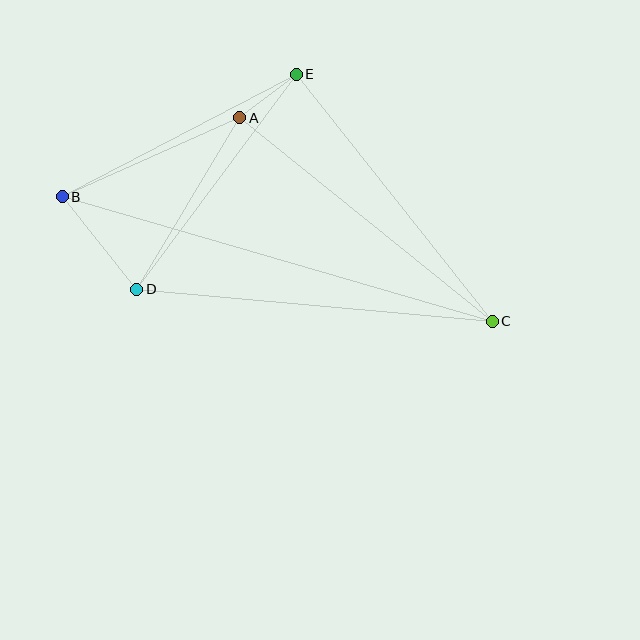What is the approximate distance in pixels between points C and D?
The distance between C and D is approximately 357 pixels.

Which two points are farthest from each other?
Points B and C are farthest from each other.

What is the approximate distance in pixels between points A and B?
The distance between A and B is approximately 194 pixels.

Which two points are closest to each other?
Points A and E are closest to each other.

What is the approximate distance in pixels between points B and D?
The distance between B and D is approximately 119 pixels.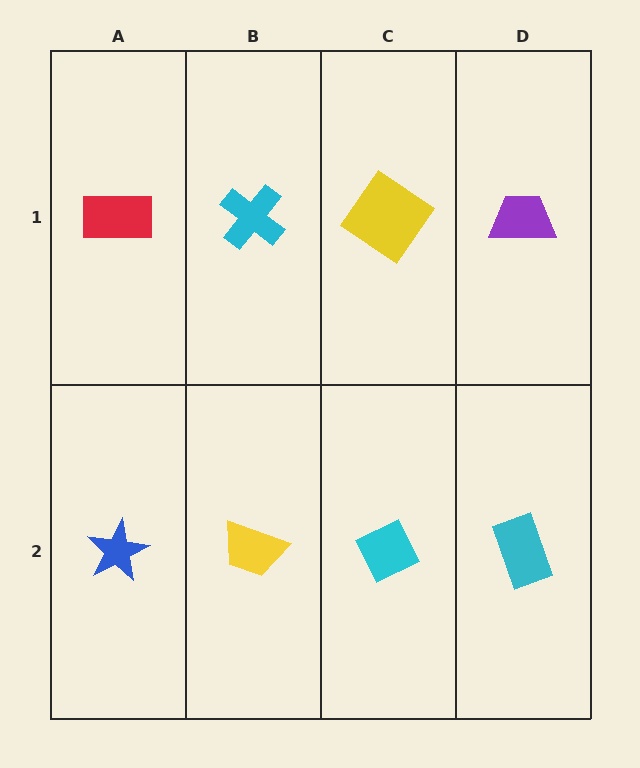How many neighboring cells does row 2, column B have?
3.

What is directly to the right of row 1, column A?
A cyan cross.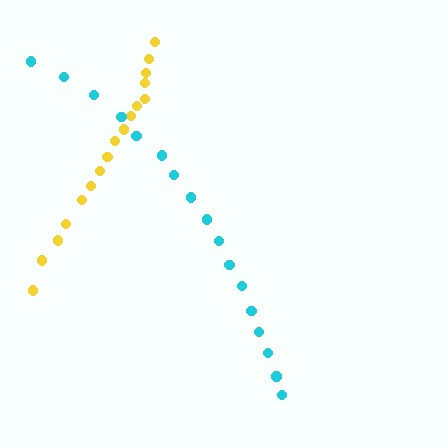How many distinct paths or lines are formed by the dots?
There are 2 distinct paths.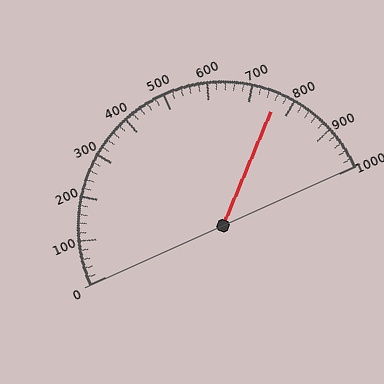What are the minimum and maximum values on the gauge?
The gauge ranges from 0 to 1000.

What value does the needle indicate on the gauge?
The needle indicates approximately 760.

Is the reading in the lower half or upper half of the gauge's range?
The reading is in the upper half of the range (0 to 1000).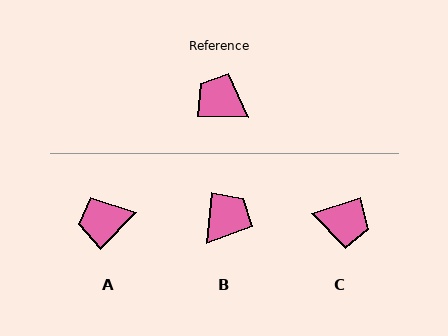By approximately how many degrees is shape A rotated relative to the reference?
Approximately 47 degrees counter-clockwise.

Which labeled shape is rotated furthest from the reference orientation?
C, about 160 degrees away.